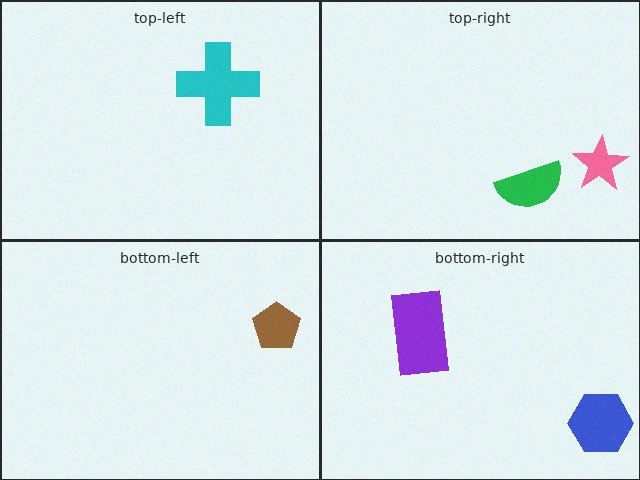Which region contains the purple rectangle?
The bottom-right region.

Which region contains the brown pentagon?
The bottom-left region.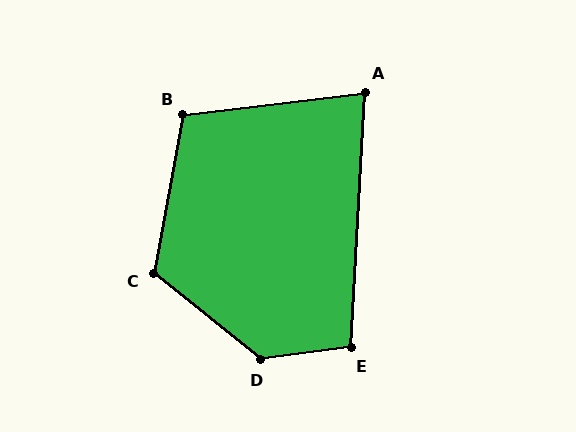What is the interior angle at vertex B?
Approximately 107 degrees (obtuse).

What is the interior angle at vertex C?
Approximately 119 degrees (obtuse).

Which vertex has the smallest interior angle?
A, at approximately 80 degrees.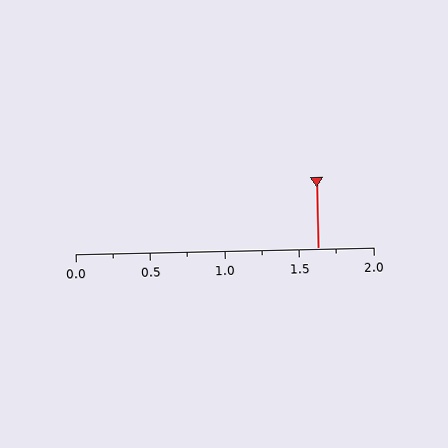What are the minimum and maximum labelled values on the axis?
The axis runs from 0.0 to 2.0.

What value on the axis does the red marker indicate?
The marker indicates approximately 1.62.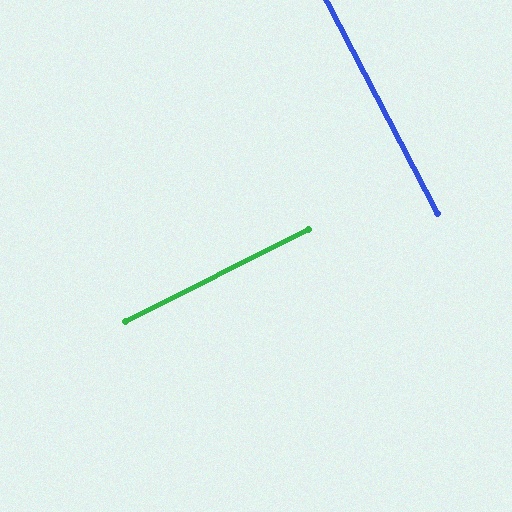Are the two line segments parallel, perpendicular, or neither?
Perpendicular — they meet at approximately 89°.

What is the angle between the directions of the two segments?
Approximately 89 degrees.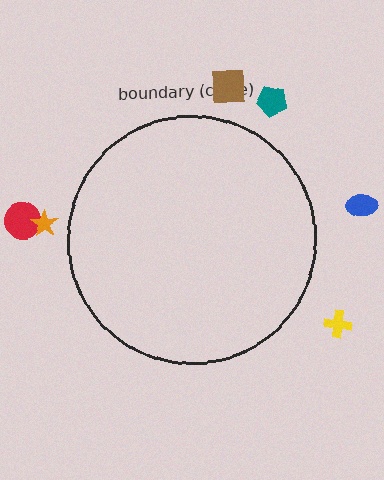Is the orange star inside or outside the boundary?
Outside.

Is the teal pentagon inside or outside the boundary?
Outside.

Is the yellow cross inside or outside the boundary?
Outside.